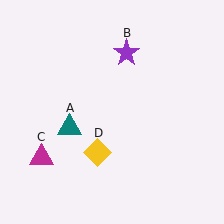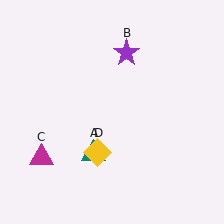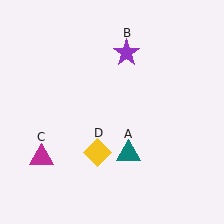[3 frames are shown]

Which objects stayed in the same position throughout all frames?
Purple star (object B) and magenta triangle (object C) and yellow diamond (object D) remained stationary.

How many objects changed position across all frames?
1 object changed position: teal triangle (object A).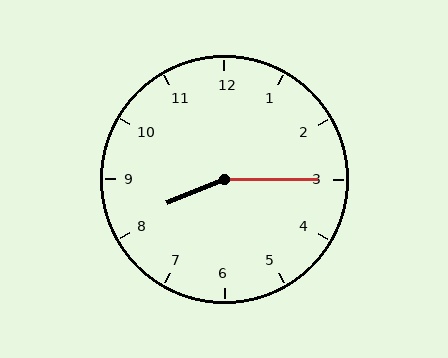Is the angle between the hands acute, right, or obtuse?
It is obtuse.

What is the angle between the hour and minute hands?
Approximately 158 degrees.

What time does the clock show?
8:15.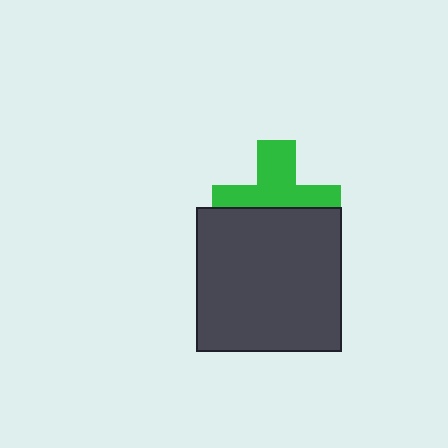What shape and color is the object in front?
The object in front is a dark gray square.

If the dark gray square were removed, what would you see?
You would see the complete green cross.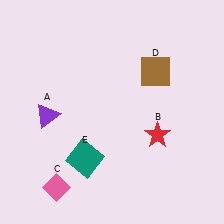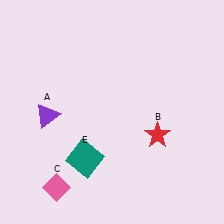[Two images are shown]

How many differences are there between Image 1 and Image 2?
There is 1 difference between the two images.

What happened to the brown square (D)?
The brown square (D) was removed in Image 2. It was in the top-right area of Image 1.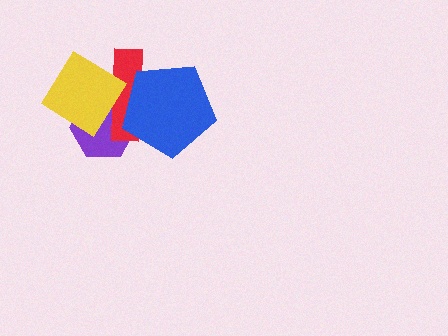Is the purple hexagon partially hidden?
Yes, it is partially covered by another shape.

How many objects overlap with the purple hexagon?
3 objects overlap with the purple hexagon.